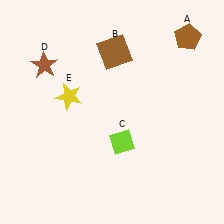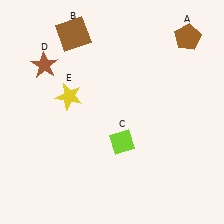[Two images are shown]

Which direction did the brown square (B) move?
The brown square (B) moved left.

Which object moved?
The brown square (B) moved left.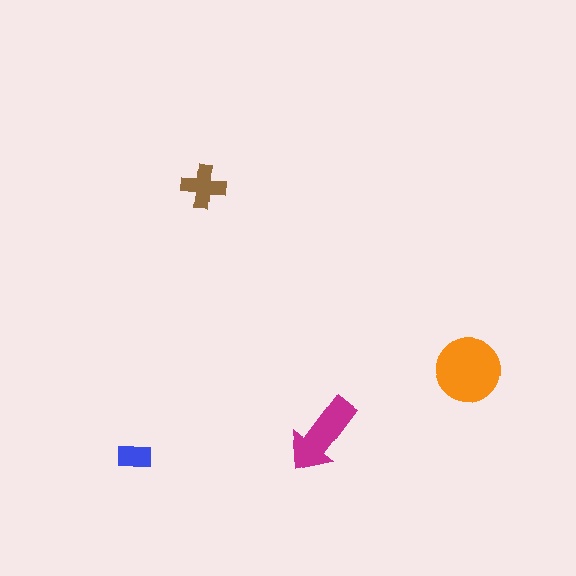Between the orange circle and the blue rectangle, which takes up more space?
The orange circle.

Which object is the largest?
The orange circle.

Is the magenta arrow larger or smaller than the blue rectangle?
Larger.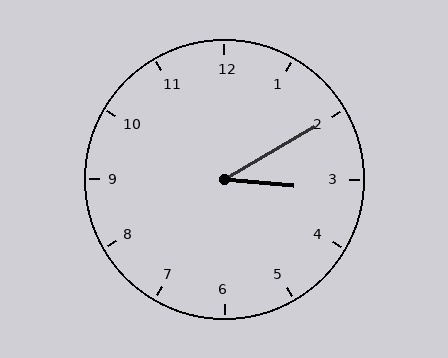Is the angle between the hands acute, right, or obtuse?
It is acute.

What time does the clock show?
3:10.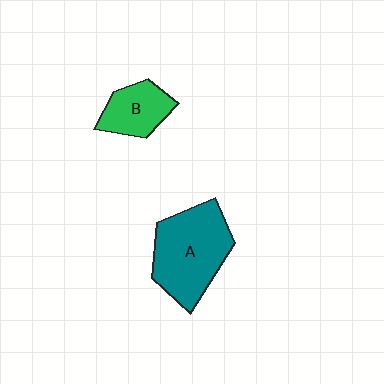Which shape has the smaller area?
Shape B (green).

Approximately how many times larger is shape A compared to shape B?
Approximately 2.0 times.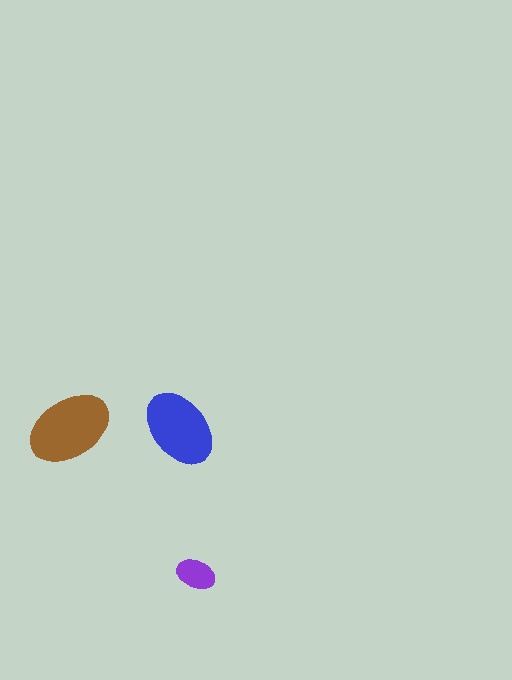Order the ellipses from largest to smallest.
the brown one, the blue one, the purple one.